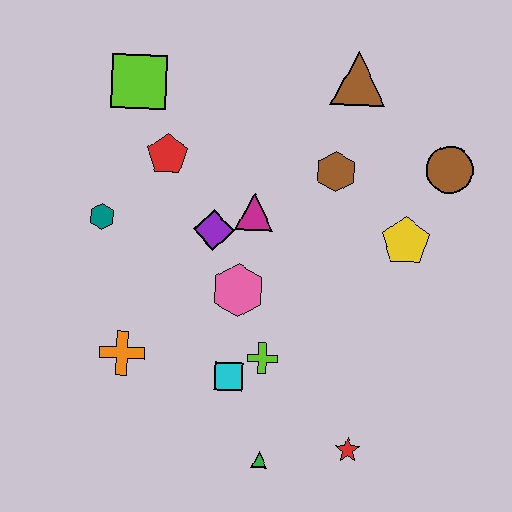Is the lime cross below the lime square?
Yes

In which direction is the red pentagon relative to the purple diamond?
The red pentagon is above the purple diamond.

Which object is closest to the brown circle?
The yellow pentagon is closest to the brown circle.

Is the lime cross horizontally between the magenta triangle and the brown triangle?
Yes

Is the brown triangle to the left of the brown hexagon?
No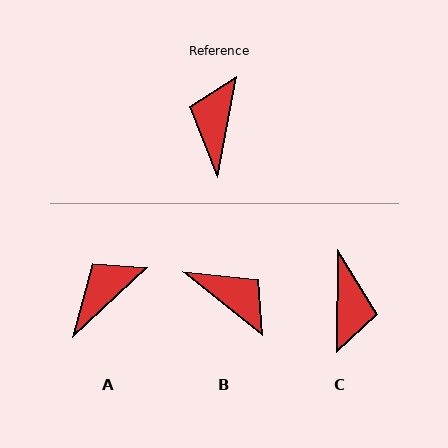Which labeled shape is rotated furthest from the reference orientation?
C, about 170 degrees away.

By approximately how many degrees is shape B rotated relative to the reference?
Approximately 118 degrees clockwise.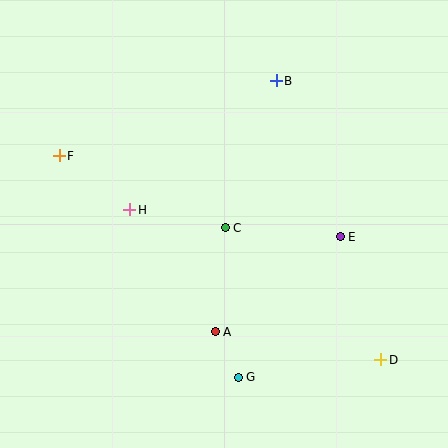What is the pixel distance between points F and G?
The distance between F and G is 285 pixels.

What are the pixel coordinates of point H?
Point H is at (130, 210).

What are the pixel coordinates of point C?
Point C is at (225, 228).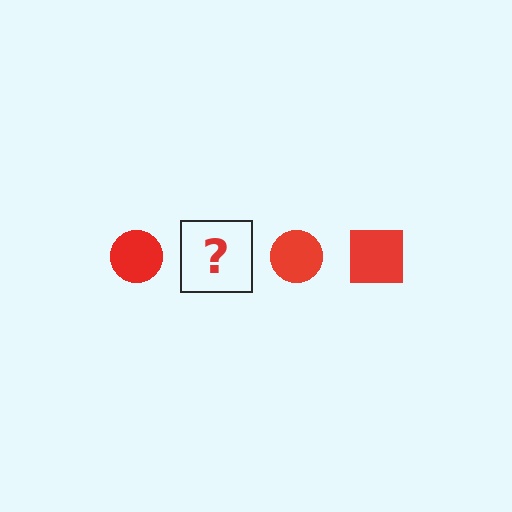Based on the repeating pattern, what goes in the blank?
The blank should be a red square.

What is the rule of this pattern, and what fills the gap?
The rule is that the pattern cycles through circle, square shapes in red. The gap should be filled with a red square.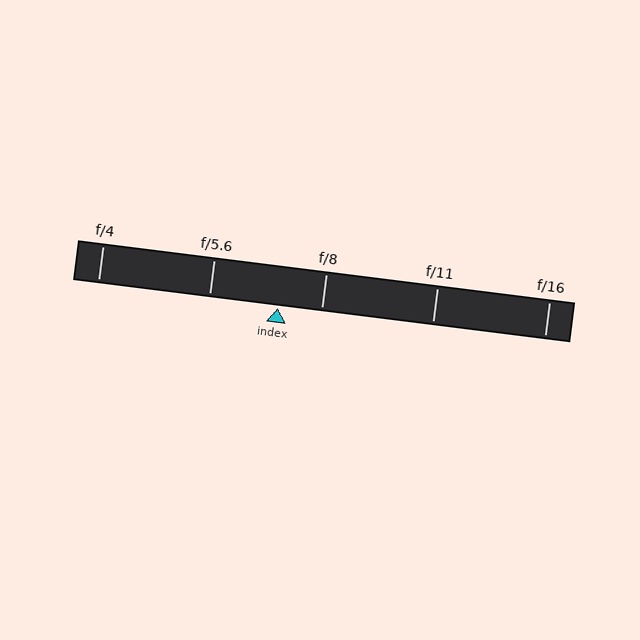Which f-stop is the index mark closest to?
The index mark is closest to f/8.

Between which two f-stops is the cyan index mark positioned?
The index mark is between f/5.6 and f/8.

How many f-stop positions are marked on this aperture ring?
There are 5 f-stop positions marked.